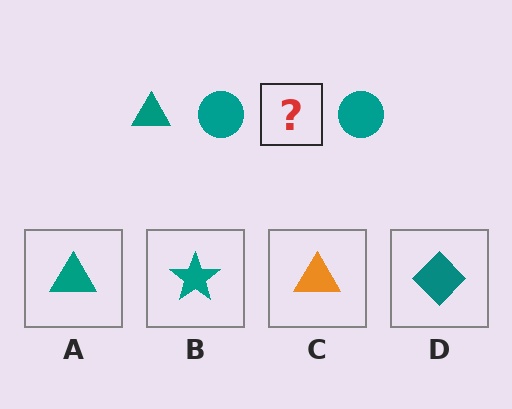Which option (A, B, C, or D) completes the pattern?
A.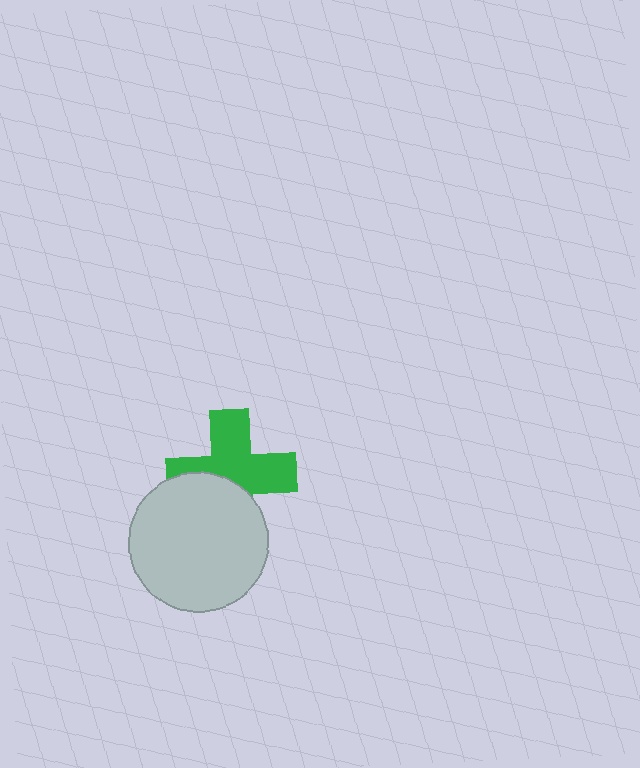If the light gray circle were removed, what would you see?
You would see the complete green cross.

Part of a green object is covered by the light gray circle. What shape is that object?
It is a cross.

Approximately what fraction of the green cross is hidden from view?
Roughly 39% of the green cross is hidden behind the light gray circle.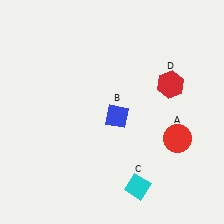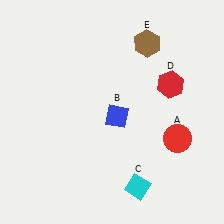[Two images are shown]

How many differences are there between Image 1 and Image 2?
There is 1 difference between the two images.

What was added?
A brown hexagon (E) was added in Image 2.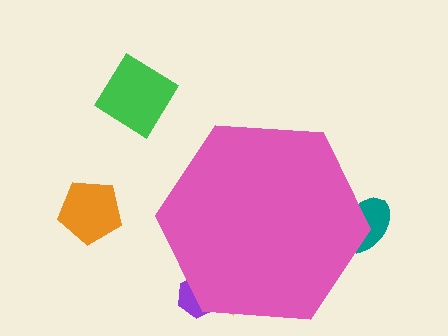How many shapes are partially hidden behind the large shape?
3 shapes are partially hidden.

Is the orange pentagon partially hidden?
No, the orange pentagon is fully visible.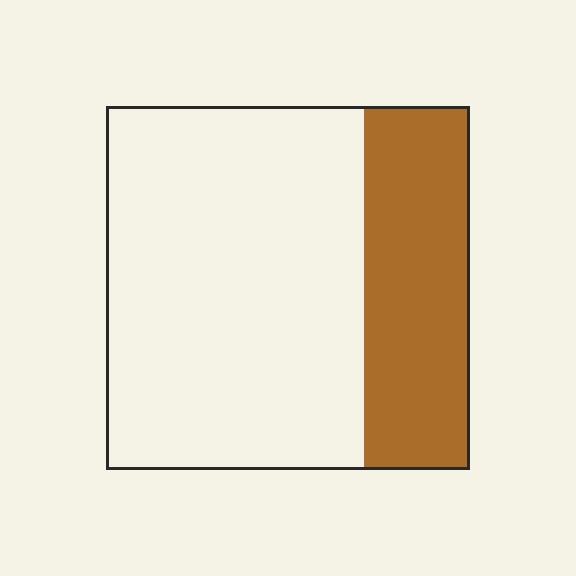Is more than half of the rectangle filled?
No.